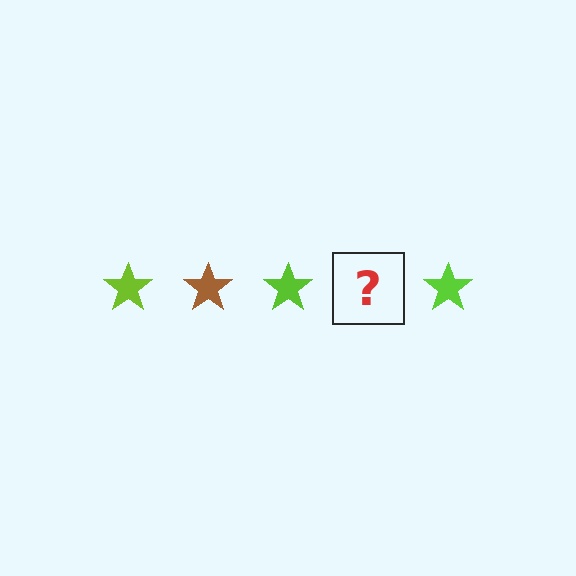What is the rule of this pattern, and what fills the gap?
The rule is that the pattern cycles through lime, brown stars. The gap should be filled with a brown star.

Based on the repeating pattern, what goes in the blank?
The blank should be a brown star.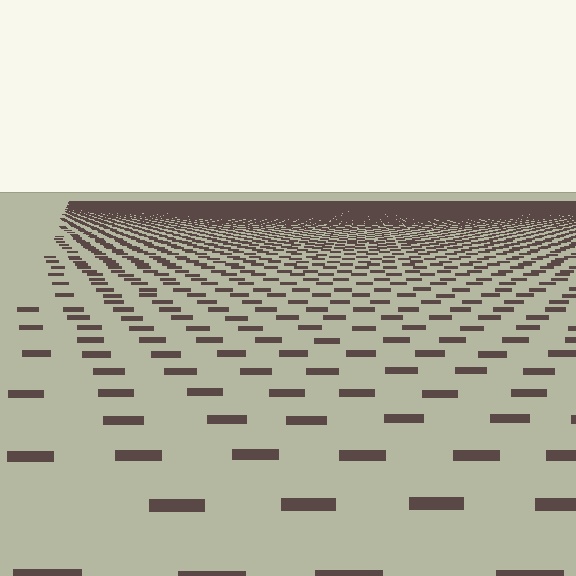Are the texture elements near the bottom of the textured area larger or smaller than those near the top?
Larger. Near the bottom, elements are closer to the viewer and appear at a bigger on-screen size.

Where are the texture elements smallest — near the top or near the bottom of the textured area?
Near the top.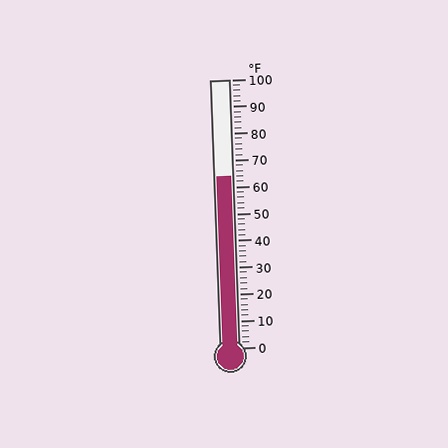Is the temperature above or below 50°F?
The temperature is above 50°F.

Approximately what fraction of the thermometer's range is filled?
The thermometer is filled to approximately 65% of its range.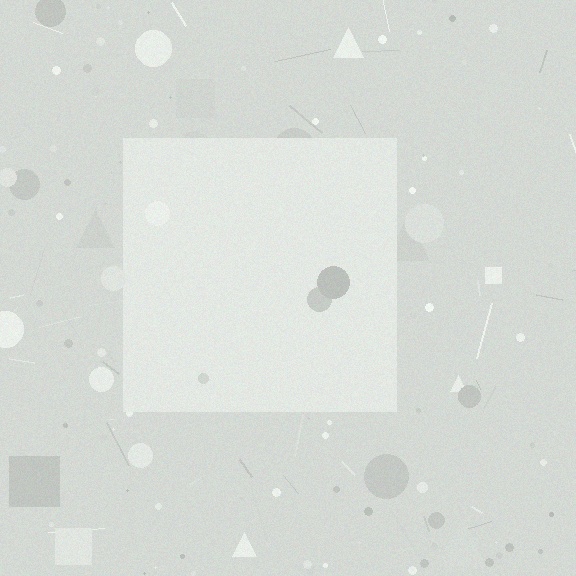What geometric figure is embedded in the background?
A square is embedded in the background.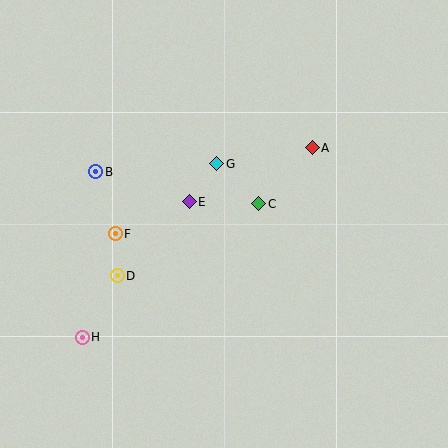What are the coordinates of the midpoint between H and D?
The midpoint between H and D is at (100, 306).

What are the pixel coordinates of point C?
Point C is at (259, 204).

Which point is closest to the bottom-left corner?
Point H is closest to the bottom-left corner.